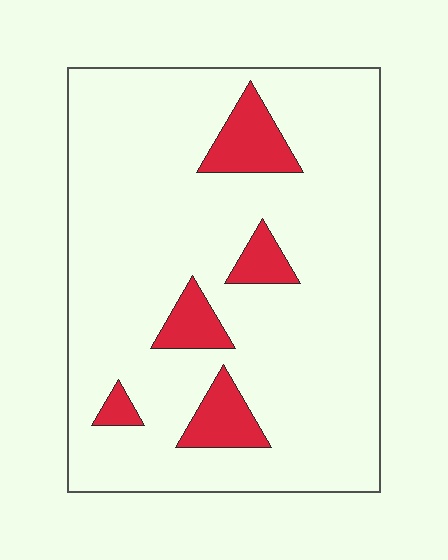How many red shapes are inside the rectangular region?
5.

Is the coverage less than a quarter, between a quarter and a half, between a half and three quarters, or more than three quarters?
Less than a quarter.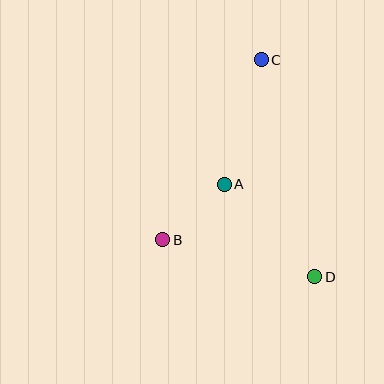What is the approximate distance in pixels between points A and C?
The distance between A and C is approximately 130 pixels.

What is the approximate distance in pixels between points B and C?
The distance between B and C is approximately 205 pixels.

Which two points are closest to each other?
Points A and B are closest to each other.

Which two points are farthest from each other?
Points C and D are farthest from each other.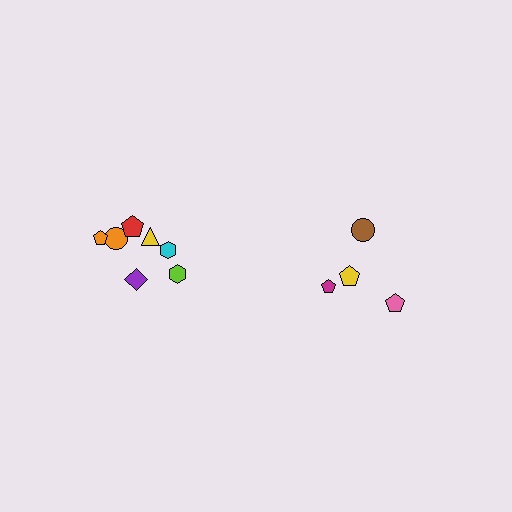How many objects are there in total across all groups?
There are 11 objects.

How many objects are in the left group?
There are 7 objects.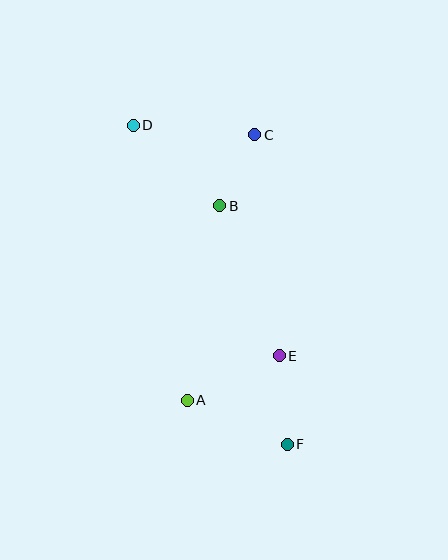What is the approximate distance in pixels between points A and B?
The distance between A and B is approximately 197 pixels.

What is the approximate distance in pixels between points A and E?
The distance between A and E is approximately 102 pixels.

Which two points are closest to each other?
Points B and C are closest to each other.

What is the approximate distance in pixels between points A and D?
The distance between A and D is approximately 280 pixels.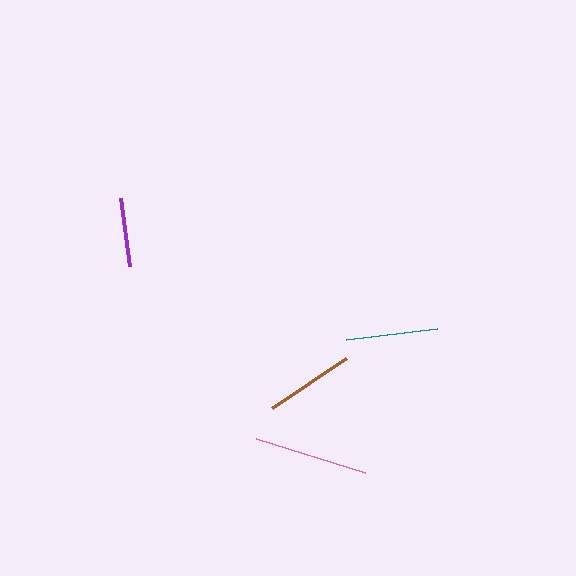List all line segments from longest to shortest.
From longest to shortest: pink, teal, brown, purple.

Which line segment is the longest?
The pink line is the longest at approximately 114 pixels.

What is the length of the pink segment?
The pink segment is approximately 114 pixels long.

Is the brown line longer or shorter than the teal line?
The teal line is longer than the brown line.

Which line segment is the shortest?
The purple line is the shortest at approximately 69 pixels.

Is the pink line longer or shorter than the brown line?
The pink line is longer than the brown line.